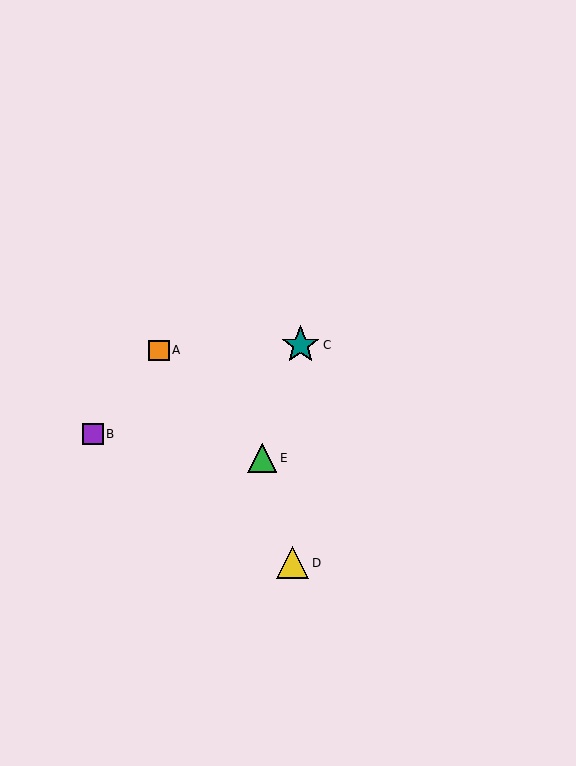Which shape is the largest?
The teal star (labeled C) is the largest.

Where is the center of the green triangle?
The center of the green triangle is at (262, 458).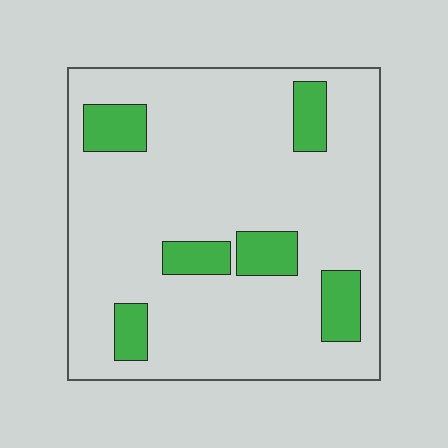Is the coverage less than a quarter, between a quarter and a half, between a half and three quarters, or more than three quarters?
Less than a quarter.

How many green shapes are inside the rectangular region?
6.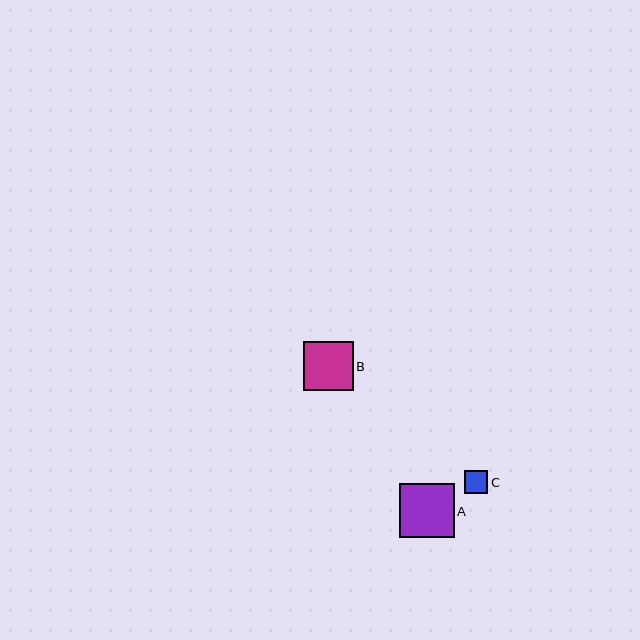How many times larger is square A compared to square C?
Square A is approximately 2.3 times the size of square C.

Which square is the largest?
Square A is the largest with a size of approximately 54 pixels.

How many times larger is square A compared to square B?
Square A is approximately 1.1 times the size of square B.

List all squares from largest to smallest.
From largest to smallest: A, B, C.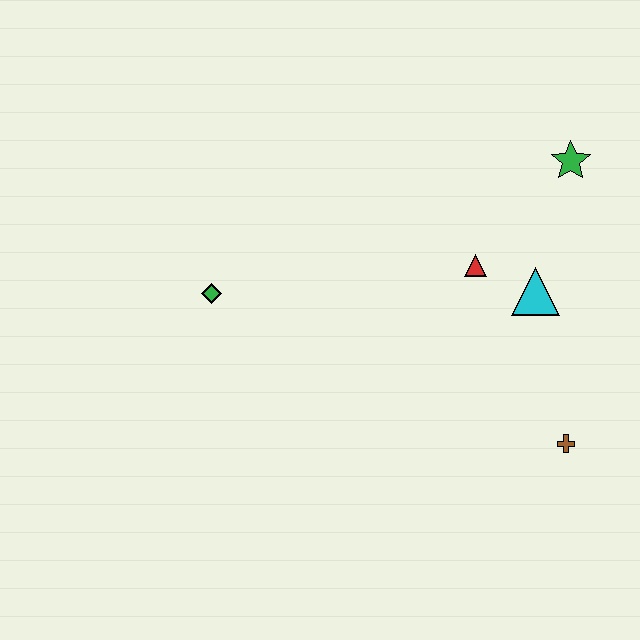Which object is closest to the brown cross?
The cyan triangle is closest to the brown cross.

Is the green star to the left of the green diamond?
No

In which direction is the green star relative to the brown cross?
The green star is above the brown cross.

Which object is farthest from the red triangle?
The green diamond is farthest from the red triangle.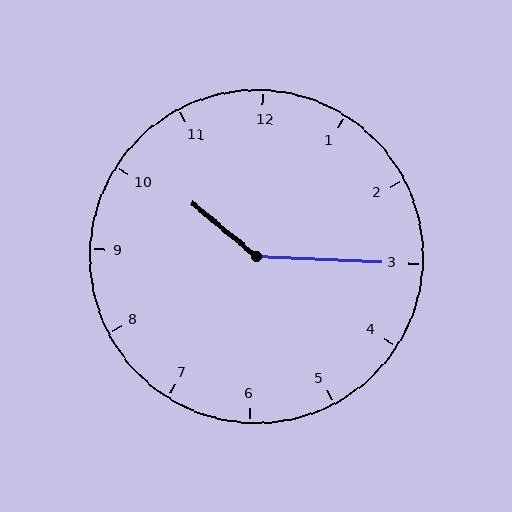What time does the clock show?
10:15.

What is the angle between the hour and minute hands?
Approximately 142 degrees.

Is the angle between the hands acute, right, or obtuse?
It is obtuse.